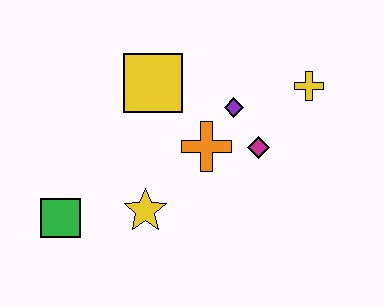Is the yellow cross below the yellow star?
No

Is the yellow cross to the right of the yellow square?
Yes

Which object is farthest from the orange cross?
The green square is farthest from the orange cross.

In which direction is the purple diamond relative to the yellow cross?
The purple diamond is to the left of the yellow cross.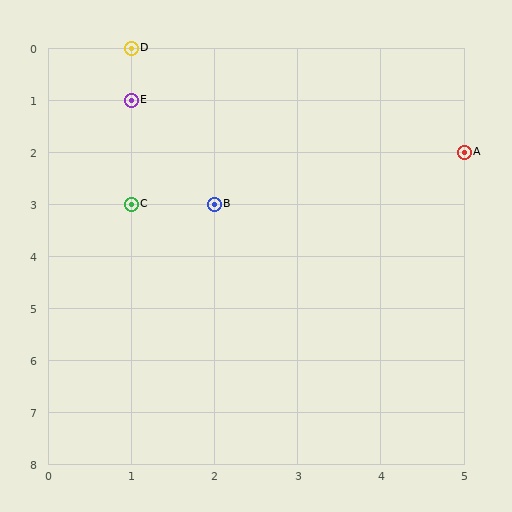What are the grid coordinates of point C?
Point C is at grid coordinates (1, 3).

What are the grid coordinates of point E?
Point E is at grid coordinates (1, 1).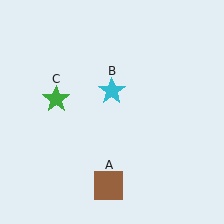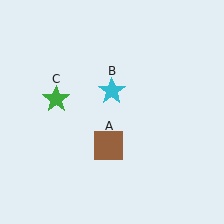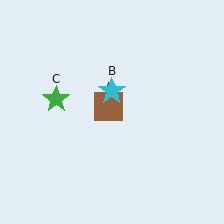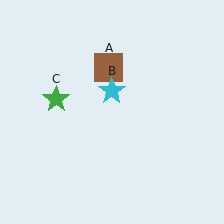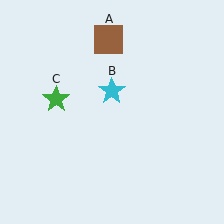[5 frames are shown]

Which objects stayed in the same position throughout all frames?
Cyan star (object B) and green star (object C) remained stationary.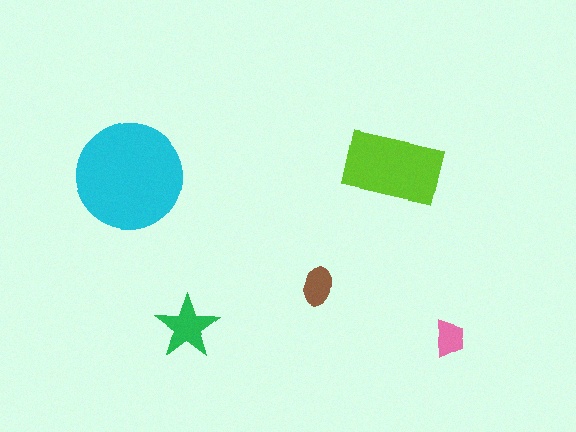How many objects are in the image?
There are 5 objects in the image.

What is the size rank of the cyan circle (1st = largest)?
1st.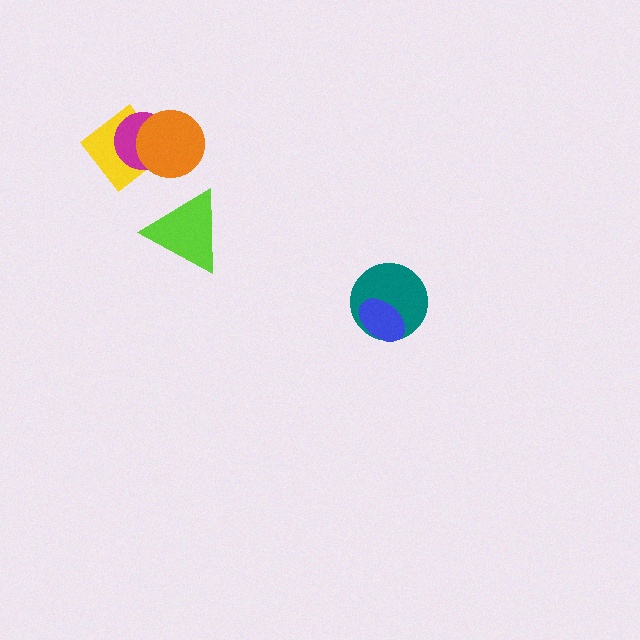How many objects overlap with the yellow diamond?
2 objects overlap with the yellow diamond.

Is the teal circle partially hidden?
Yes, it is partially covered by another shape.